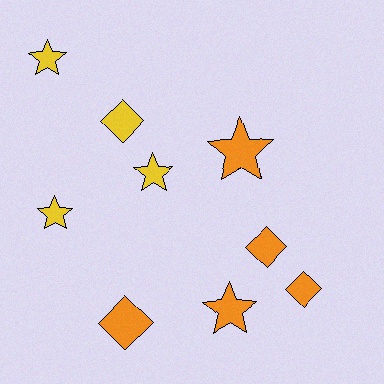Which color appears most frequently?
Orange, with 5 objects.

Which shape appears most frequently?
Star, with 5 objects.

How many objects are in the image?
There are 9 objects.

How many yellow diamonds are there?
There is 1 yellow diamond.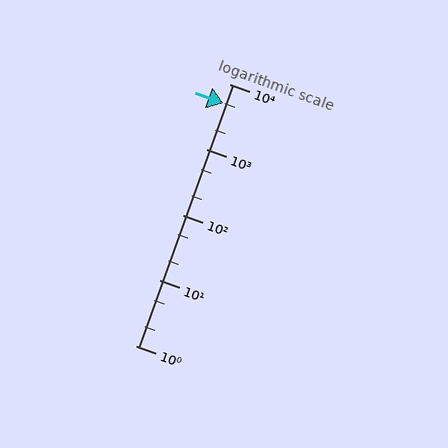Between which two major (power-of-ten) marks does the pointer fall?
The pointer is between 1000 and 10000.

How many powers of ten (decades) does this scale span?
The scale spans 4 decades, from 1 to 10000.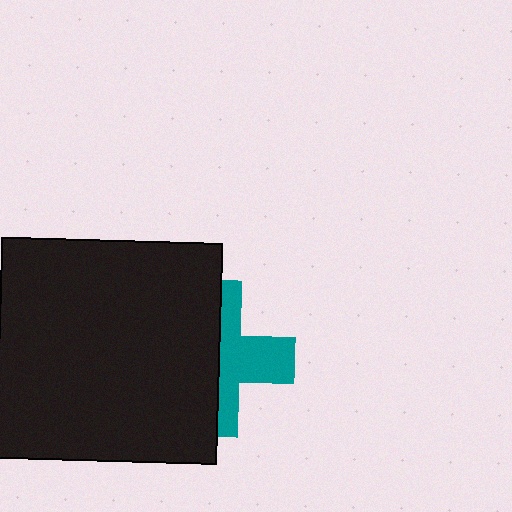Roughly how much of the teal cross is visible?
About half of it is visible (roughly 45%).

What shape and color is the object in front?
The object in front is a black square.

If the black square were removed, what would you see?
You would see the complete teal cross.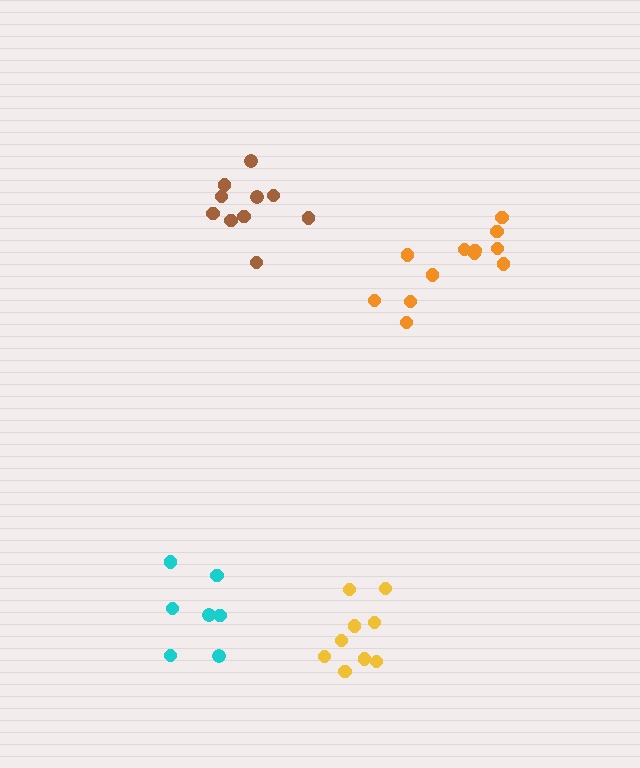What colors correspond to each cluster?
The clusters are colored: orange, cyan, brown, yellow.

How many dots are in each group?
Group 1: 12 dots, Group 2: 7 dots, Group 3: 10 dots, Group 4: 9 dots (38 total).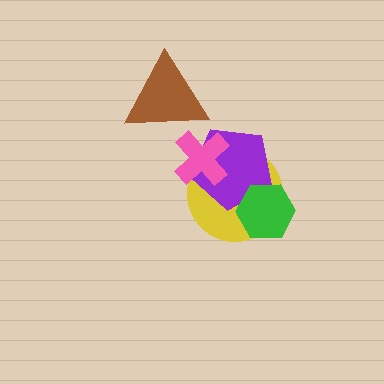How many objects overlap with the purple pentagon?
3 objects overlap with the purple pentagon.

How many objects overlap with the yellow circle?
3 objects overlap with the yellow circle.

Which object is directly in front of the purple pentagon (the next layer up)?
The pink cross is directly in front of the purple pentagon.